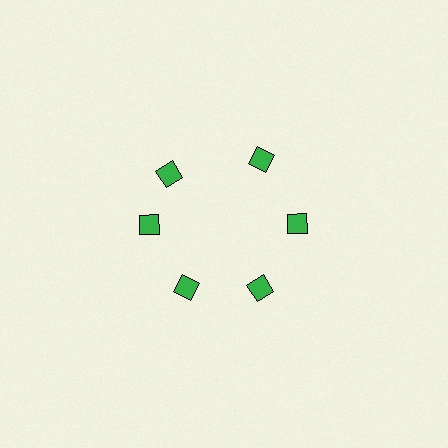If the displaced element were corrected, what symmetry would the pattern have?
It would have 6-fold rotational symmetry — the pattern would map onto itself every 60 degrees.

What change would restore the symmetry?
The symmetry would be restored by rotating it back into even spacing with its neighbors so that all 6 diamonds sit at equal angles and equal distance from the center.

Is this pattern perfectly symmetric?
No. The 6 green diamonds are arranged in a ring, but one element near the 11 o'clock position is rotated out of alignment along the ring, breaking the 6-fold rotational symmetry.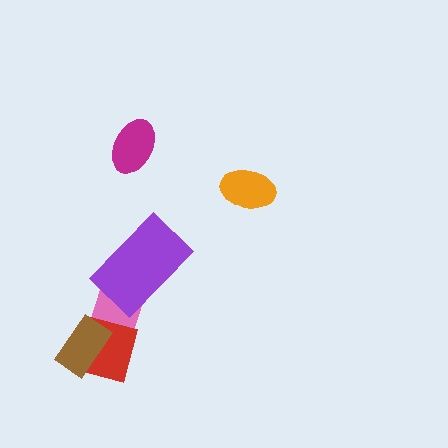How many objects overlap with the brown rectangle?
2 objects overlap with the brown rectangle.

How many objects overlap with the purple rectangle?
1 object overlaps with the purple rectangle.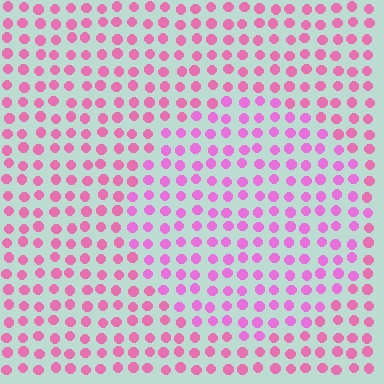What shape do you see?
I see a circle.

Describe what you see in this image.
The image is filled with small pink elements in a uniform arrangement. A circle-shaped region is visible where the elements are tinted to a slightly different hue, forming a subtle color boundary.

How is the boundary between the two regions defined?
The boundary is defined purely by a slight shift in hue (about 22 degrees). Spacing, size, and orientation are identical on both sides.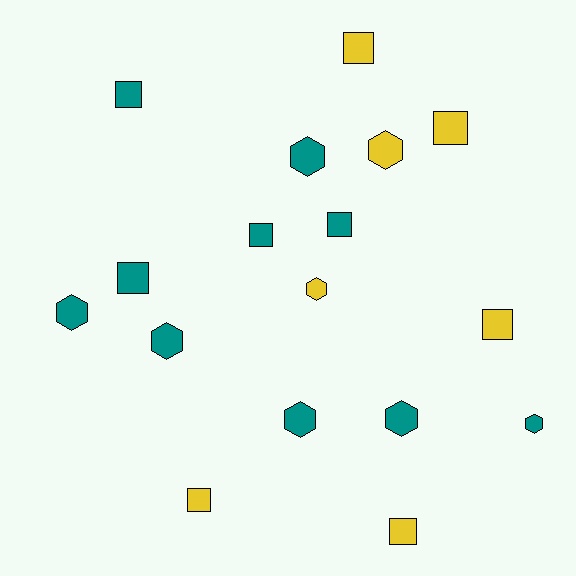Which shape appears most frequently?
Square, with 9 objects.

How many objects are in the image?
There are 17 objects.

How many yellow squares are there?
There are 5 yellow squares.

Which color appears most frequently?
Teal, with 10 objects.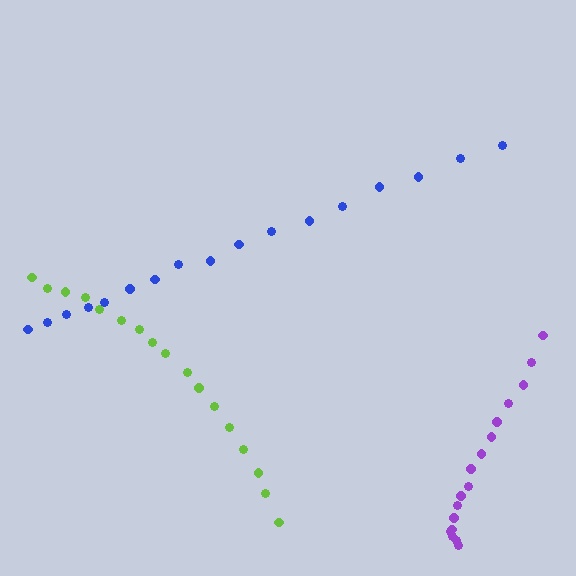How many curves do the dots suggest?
There are 3 distinct paths.